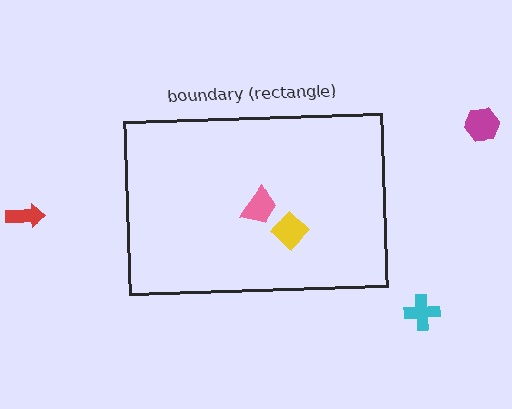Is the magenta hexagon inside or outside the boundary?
Outside.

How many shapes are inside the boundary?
2 inside, 3 outside.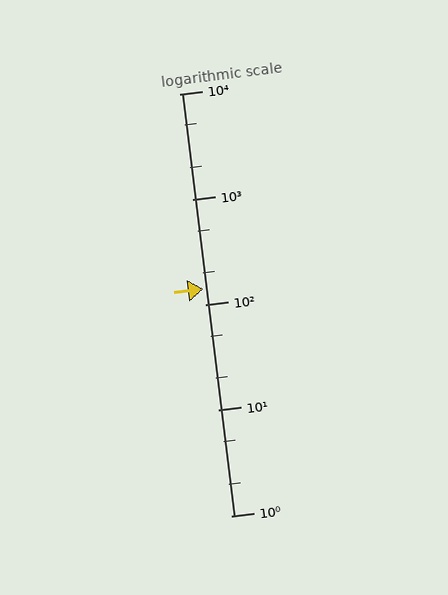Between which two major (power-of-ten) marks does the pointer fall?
The pointer is between 100 and 1000.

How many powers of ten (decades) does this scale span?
The scale spans 4 decades, from 1 to 10000.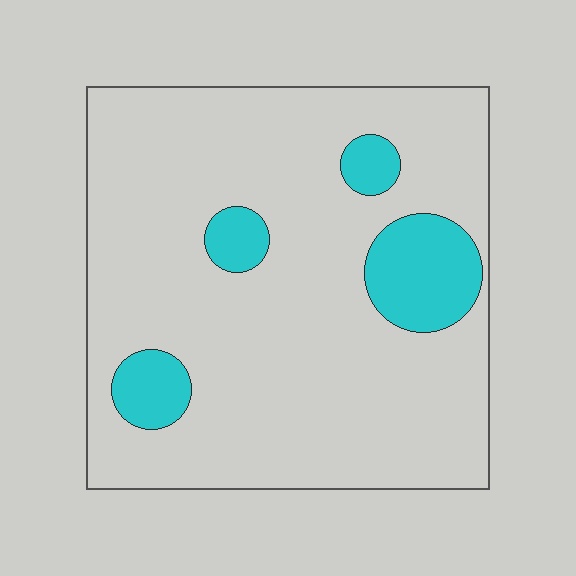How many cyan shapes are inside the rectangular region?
4.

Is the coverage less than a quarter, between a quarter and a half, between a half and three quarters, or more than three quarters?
Less than a quarter.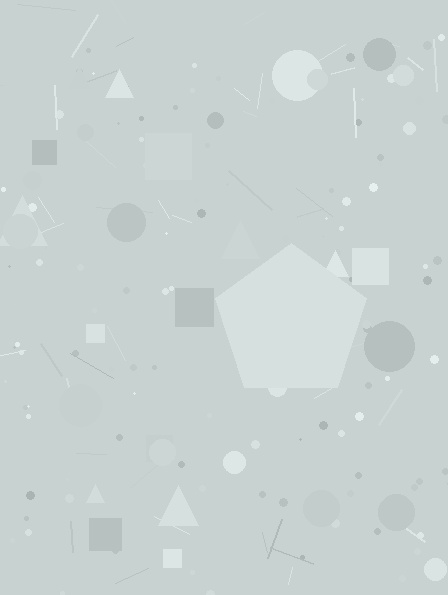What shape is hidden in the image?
A pentagon is hidden in the image.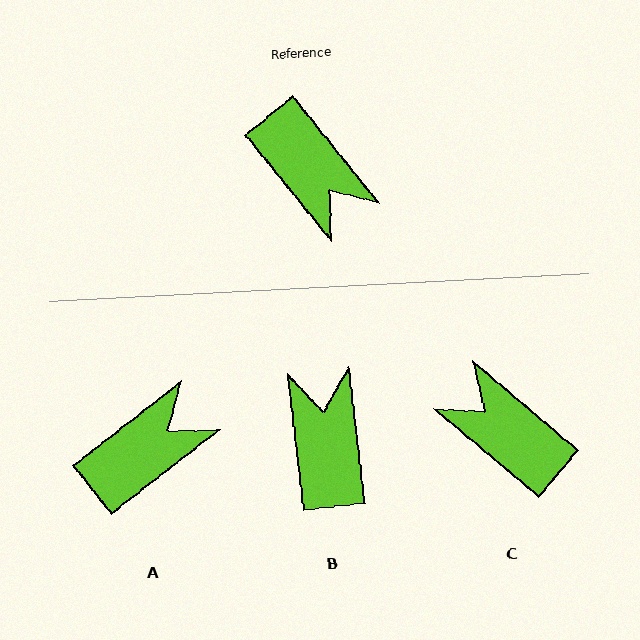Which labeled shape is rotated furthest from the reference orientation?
C, about 169 degrees away.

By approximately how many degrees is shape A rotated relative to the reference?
Approximately 89 degrees counter-clockwise.